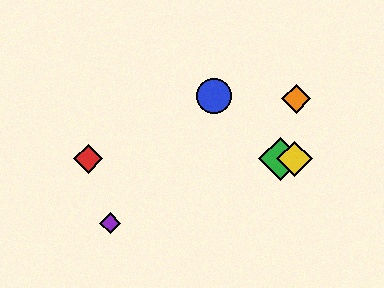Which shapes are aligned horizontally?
The red diamond, the green diamond, the yellow diamond are aligned horizontally.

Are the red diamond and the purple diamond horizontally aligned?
No, the red diamond is at y≈159 and the purple diamond is at y≈223.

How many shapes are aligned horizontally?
3 shapes (the red diamond, the green diamond, the yellow diamond) are aligned horizontally.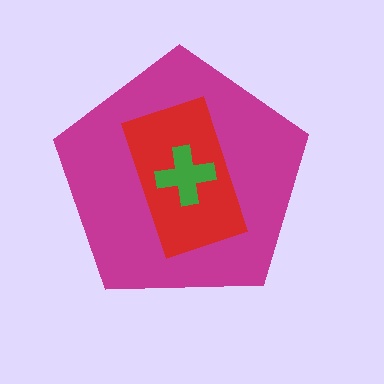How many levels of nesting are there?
3.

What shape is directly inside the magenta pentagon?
The red rectangle.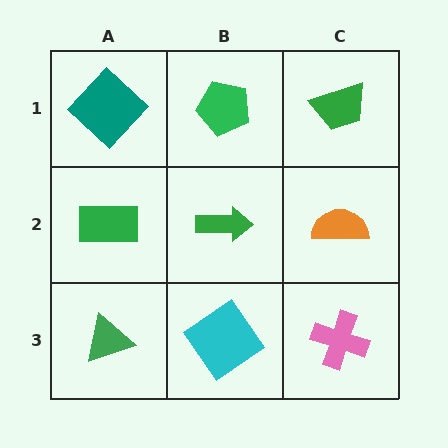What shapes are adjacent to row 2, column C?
A green trapezoid (row 1, column C), a pink cross (row 3, column C), a green arrow (row 2, column B).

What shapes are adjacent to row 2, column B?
A green pentagon (row 1, column B), a cyan diamond (row 3, column B), a green rectangle (row 2, column A), an orange semicircle (row 2, column C).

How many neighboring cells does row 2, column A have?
3.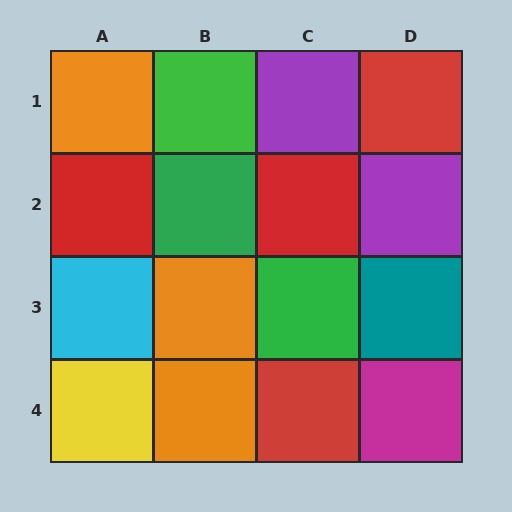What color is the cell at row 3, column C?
Green.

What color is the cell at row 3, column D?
Teal.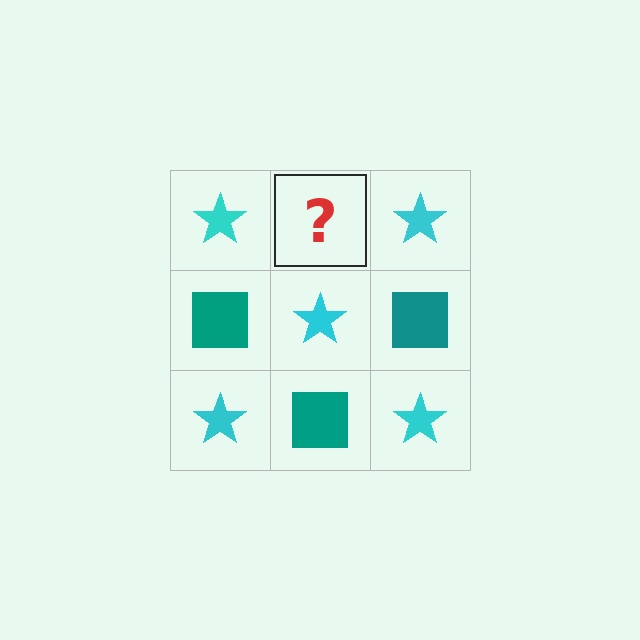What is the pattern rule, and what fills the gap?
The rule is that it alternates cyan star and teal square in a checkerboard pattern. The gap should be filled with a teal square.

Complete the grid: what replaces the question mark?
The question mark should be replaced with a teal square.